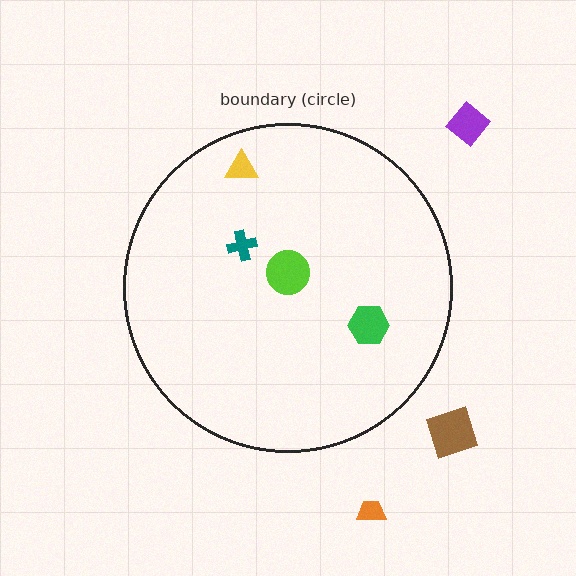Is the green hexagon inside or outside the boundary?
Inside.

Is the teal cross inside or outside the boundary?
Inside.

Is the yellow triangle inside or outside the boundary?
Inside.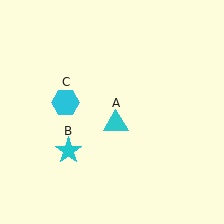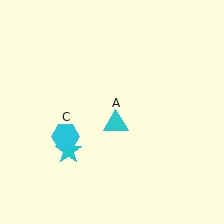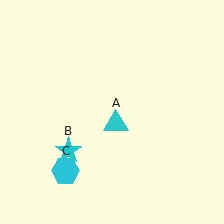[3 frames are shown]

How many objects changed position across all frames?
1 object changed position: cyan hexagon (object C).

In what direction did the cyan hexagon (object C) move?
The cyan hexagon (object C) moved down.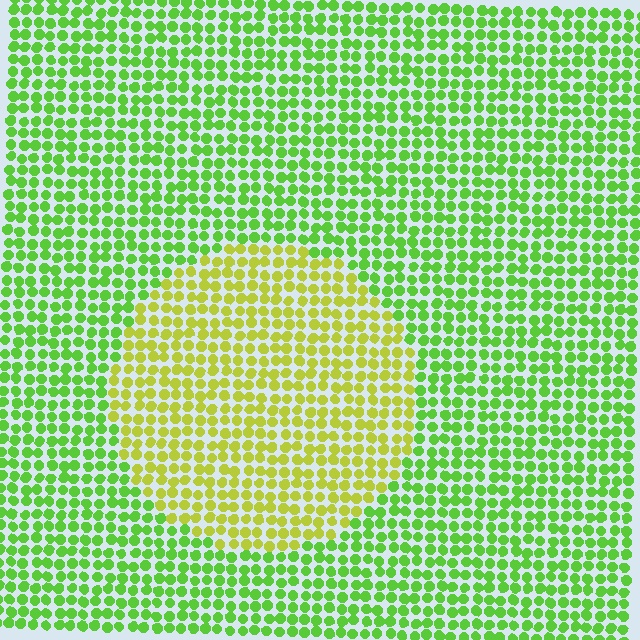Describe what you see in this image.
The image is filled with small lime elements in a uniform arrangement. A circle-shaped region is visible where the elements are tinted to a slightly different hue, forming a subtle color boundary.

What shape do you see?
I see a circle.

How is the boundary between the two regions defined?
The boundary is defined purely by a slight shift in hue (about 38 degrees). Spacing, size, and orientation are identical on both sides.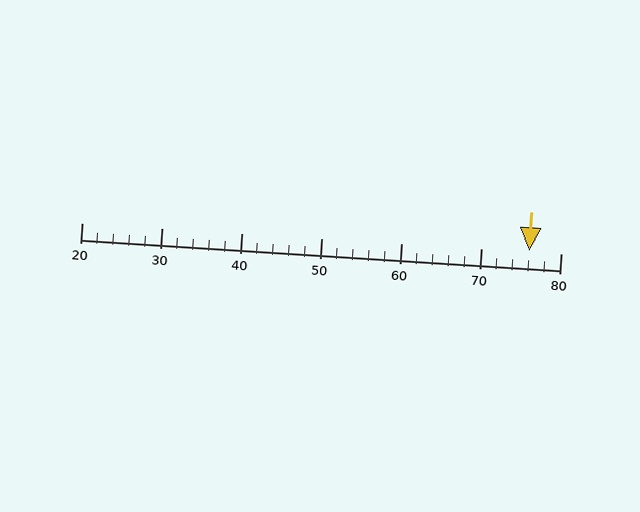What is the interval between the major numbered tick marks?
The major tick marks are spaced 10 units apart.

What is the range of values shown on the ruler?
The ruler shows values from 20 to 80.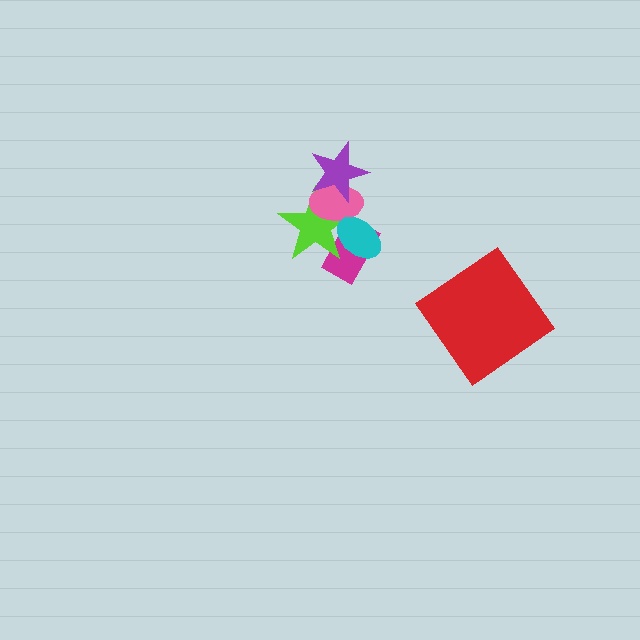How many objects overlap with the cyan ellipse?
3 objects overlap with the cyan ellipse.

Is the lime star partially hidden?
Yes, it is partially covered by another shape.